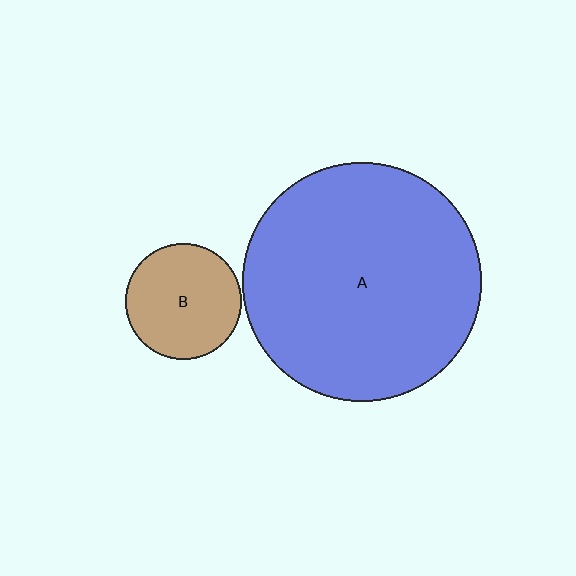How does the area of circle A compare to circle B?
Approximately 4.2 times.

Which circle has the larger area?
Circle A (blue).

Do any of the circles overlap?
No, none of the circles overlap.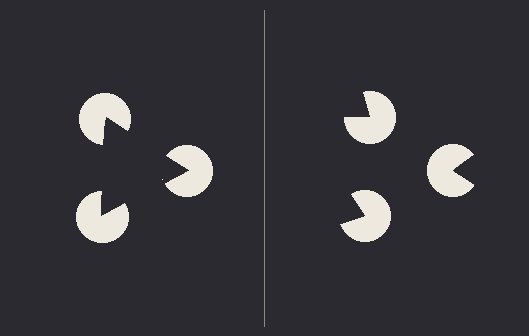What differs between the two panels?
The pac-man discs are positioned identically on both sides; only the wedge orientations differ. On the left they align to a triangle; on the right they are misaligned.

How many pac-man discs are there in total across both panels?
6 — 3 on each side.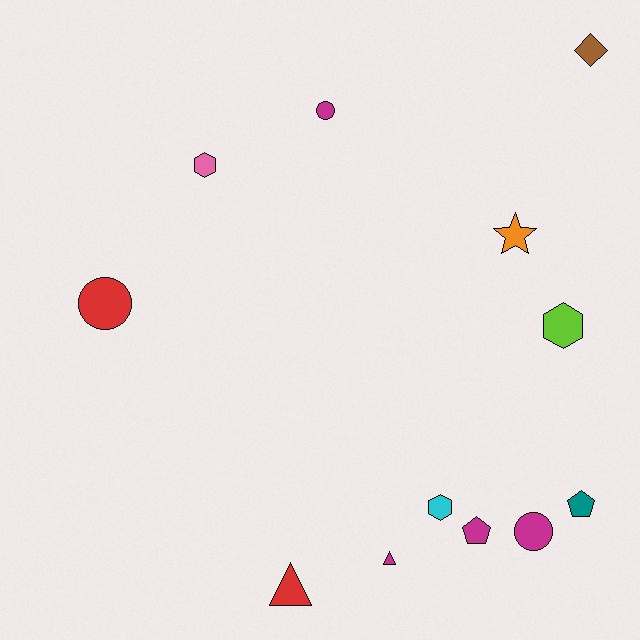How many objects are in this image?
There are 12 objects.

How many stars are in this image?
There is 1 star.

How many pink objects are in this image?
There is 1 pink object.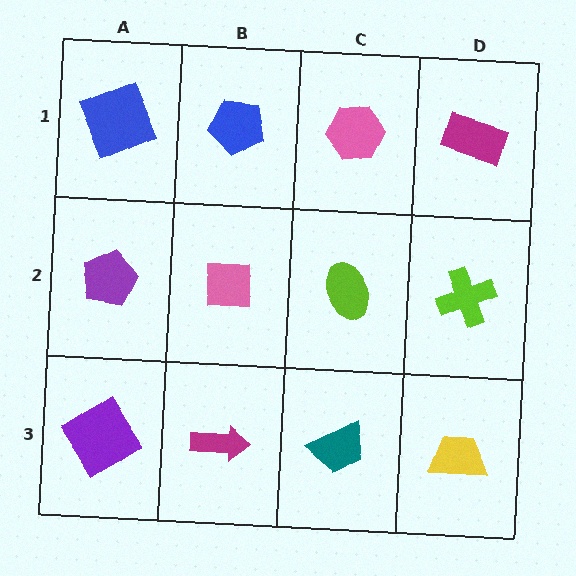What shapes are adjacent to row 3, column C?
A lime ellipse (row 2, column C), a magenta arrow (row 3, column B), a yellow trapezoid (row 3, column D).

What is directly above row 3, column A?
A purple pentagon.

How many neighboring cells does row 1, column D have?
2.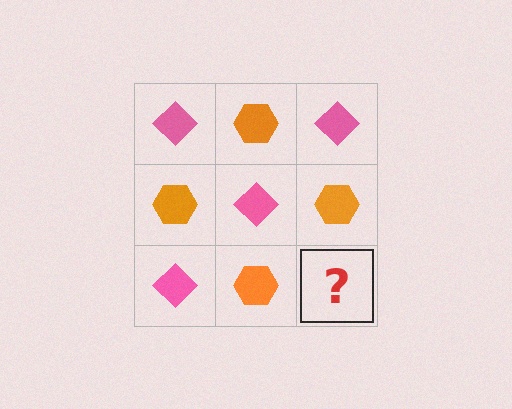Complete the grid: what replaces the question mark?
The question mark should be replaced with a pink diamond.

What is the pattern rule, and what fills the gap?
The rule is that it alternates pink diamond and orange hexagon in a checkerboard pattern. The gap should be filled with a pink diamond.